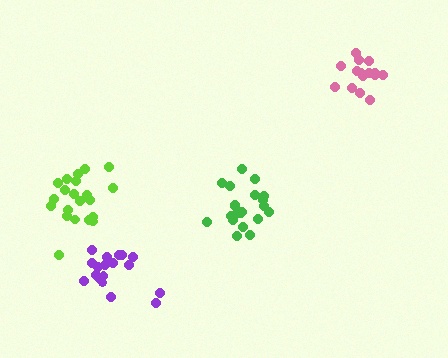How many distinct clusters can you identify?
There are 4 distinct clusters.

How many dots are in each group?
Group 1: 21 dots, Group 2: 18 dots, Group 3: 21 dots, Group 4: 15 dots (75 total).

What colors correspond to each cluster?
The clusters are colored: green, purple, lime, pink.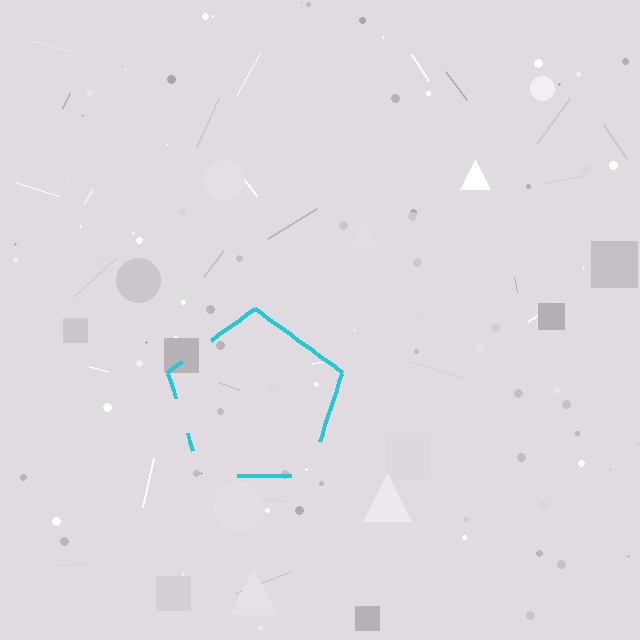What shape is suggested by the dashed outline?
The dashed outline suggests a pentagon.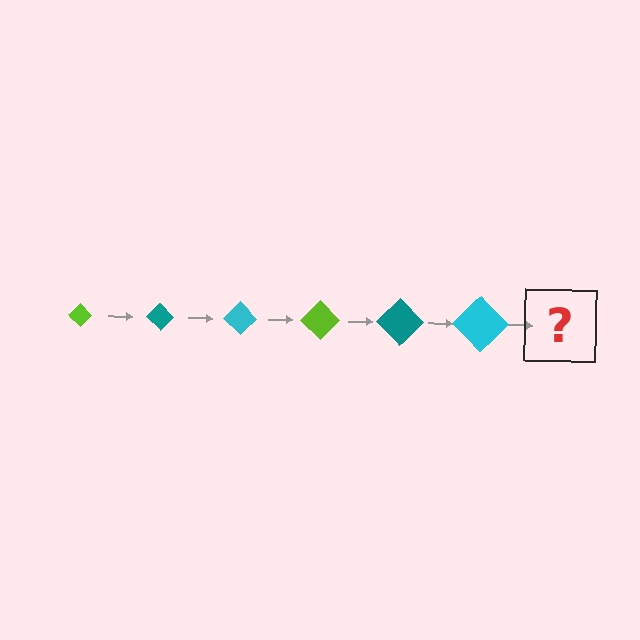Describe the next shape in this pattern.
It should be a lime diamond, larger than the previous one.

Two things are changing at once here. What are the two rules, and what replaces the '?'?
The two rules are that the diamond grows larger each step and the color cycles through lime, teal, and cyan. The '?' should be a lime diamond, larger than the previous one.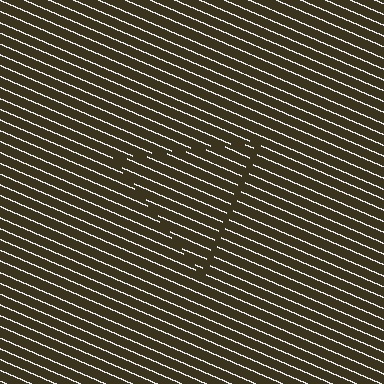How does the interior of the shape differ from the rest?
The interior of the shape contains the same grating, shifted by half a period — the contour is defined by the phase discontinuity where line-ends from the inner and outer gratings abut.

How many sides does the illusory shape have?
3 sides — the line-ends trace a triangle.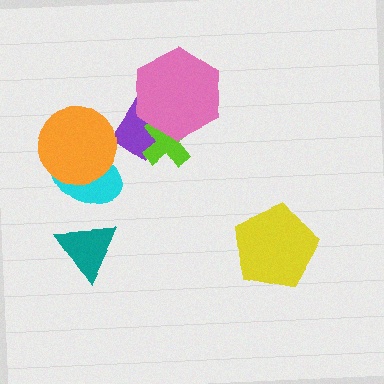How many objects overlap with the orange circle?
1 object overlaps with the orange circle.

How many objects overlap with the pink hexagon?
2 objects overlap with the pink hexagon.